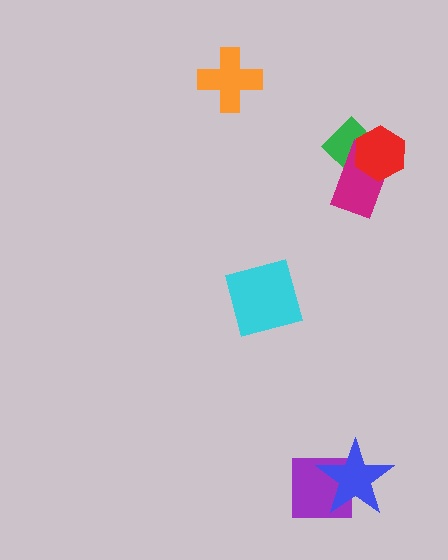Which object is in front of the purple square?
The blue star is in front of the purple square.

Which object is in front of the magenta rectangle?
The red hexagon is in front of the magenta rectangle.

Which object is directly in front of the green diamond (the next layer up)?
The magenta rectangle is directly in front of the green diamond.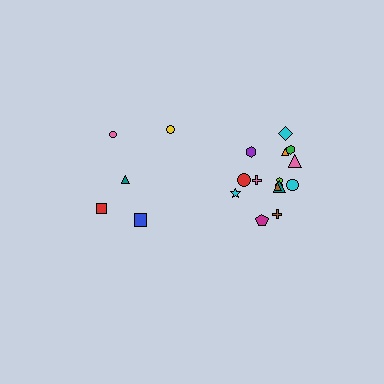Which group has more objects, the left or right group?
The right group.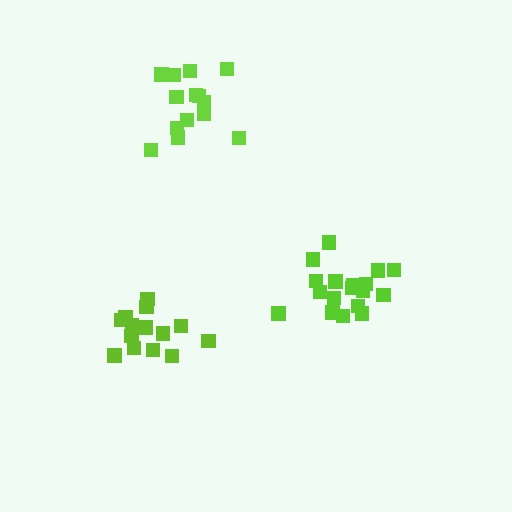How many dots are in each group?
Group 1: 15 dots, Group 2: 14 dots, Group 3: 18 dots (47 total).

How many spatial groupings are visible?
There are 3 spatial groupings.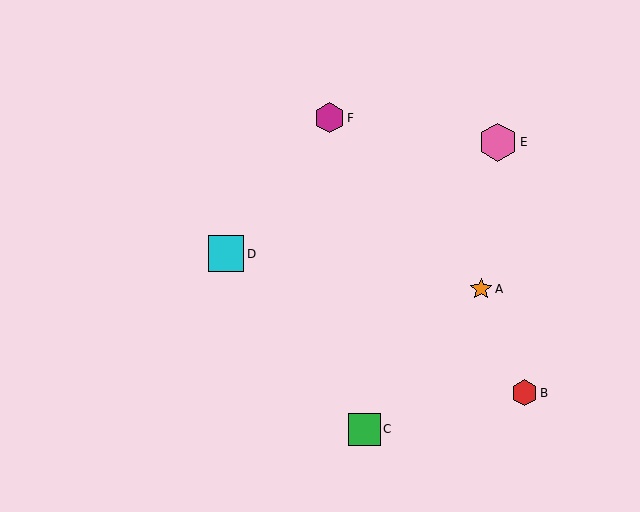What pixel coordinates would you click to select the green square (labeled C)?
Click at (364, 429) to select the green square C.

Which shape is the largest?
The pink hexagon (labeled E) is the largest.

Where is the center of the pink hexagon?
The center of the pink hexagon is at (498, 142).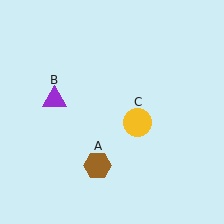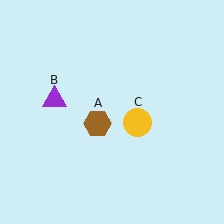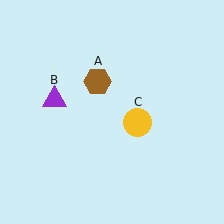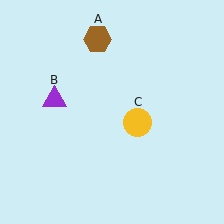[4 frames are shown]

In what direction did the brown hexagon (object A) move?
The brown hexagon (object A) moved up.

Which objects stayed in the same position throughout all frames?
Purple triangle (object B) and yellow circle (object C) remained stationary.